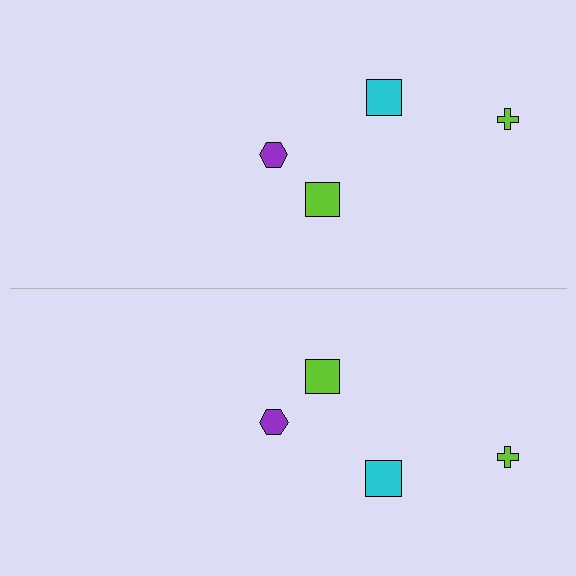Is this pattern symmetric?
Yes, this pattern has bilateral (reflection) symmetry.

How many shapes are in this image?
There are 8 shapes in this image.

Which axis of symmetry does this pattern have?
The pattern has a horizontal axis of symmetry running through the center of the image.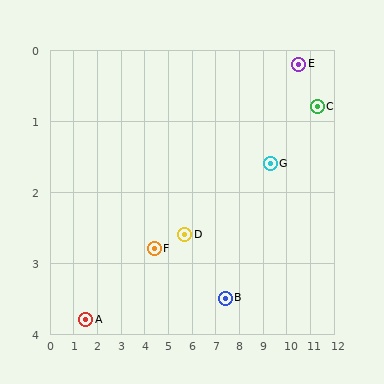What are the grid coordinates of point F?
Point F is at approximately (4.4, 2.8).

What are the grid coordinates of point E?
Point E is at approximately (10.5, 0.2).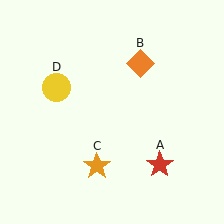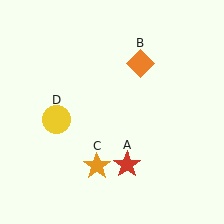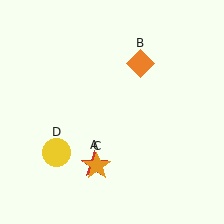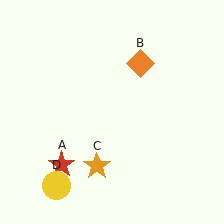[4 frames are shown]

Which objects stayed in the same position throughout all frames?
Orange diamond (object B) and orange star (object C) remained stationary.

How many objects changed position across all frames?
2 objects changed position: red star (object A), yellow circle (object D).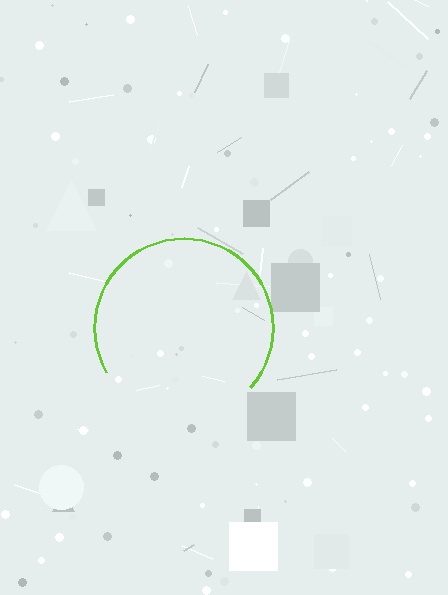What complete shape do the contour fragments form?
The contour fragments form a circle.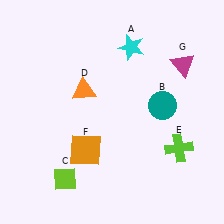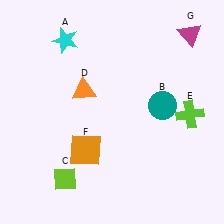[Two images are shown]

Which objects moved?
The objects that moved are: the cyan star (A), the lime cross (E), the magenta triangle (G).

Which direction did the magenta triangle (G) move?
The magenta triangle (G) moved up.